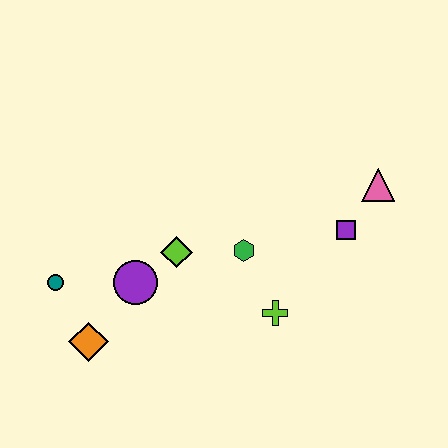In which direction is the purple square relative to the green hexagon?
The purple square is to the right of the green hexagon.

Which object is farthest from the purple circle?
The pink triangle is farthest from the purple circle.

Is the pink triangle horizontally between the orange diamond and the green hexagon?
No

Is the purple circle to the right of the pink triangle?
No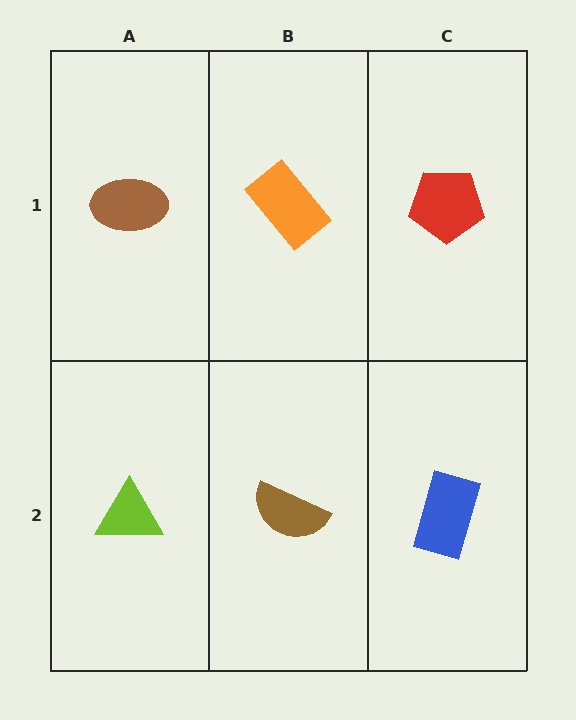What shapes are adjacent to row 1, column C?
A blue rectangle (row 2, column C), an orange rectangle (row 1, column B).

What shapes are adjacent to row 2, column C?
A red pentagon (row 1, column C), a brown semicircle (row 2, column B).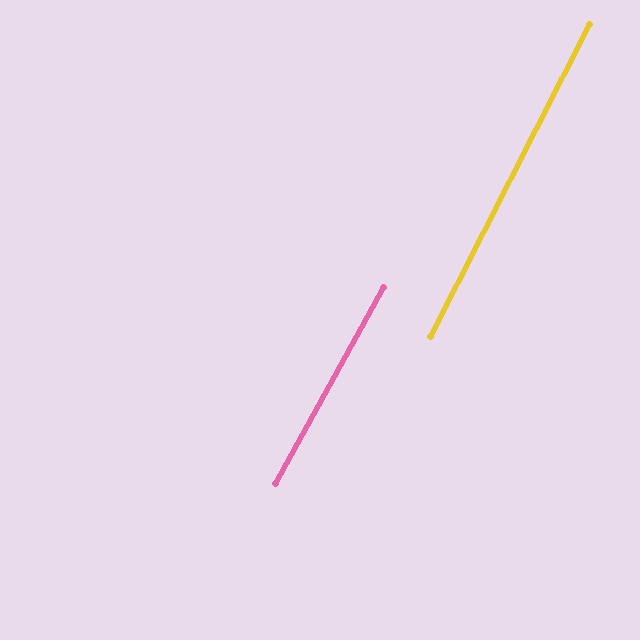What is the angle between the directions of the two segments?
Approximately 2 degrees.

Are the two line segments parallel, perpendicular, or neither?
Parallel — their directions differ by only 1.9°.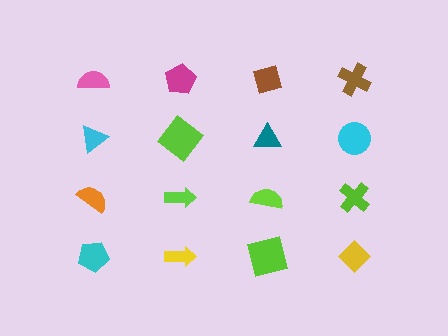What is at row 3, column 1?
An orange semicircle.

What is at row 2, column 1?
A cyan triangle.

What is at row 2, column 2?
A lime diamond.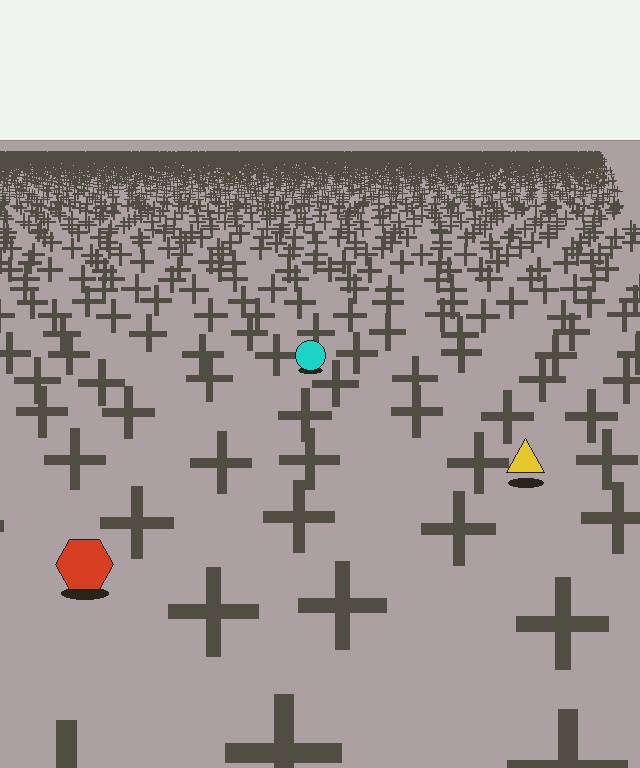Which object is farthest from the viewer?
The cyan circle is farthest from the viewer. It appears smaller and the ground texture around it is denser.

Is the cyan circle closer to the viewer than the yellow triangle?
No. The yellow triangle is closer — you can tell from the texture gradient: the ground texture is coarser near it.